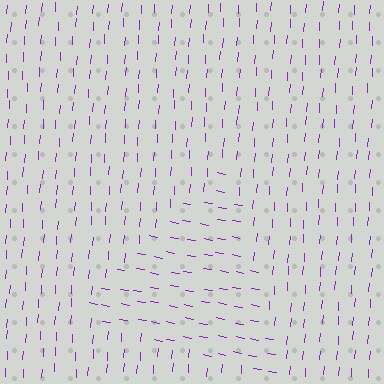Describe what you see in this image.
The image is filled with small purple line segments. A triangle region in the image has lines oriented differently from the surrounding lines, creating a visible texture boundary.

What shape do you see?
I see a triangle.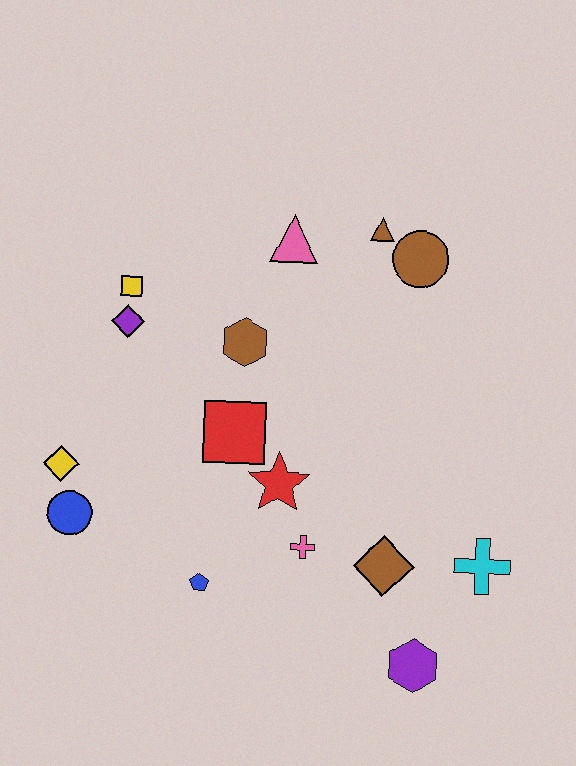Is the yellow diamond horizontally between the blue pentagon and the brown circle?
No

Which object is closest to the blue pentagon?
The pink cross is closest to the blue pentagon.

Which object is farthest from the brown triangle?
The purple hexagon is farthest from the brown triangle.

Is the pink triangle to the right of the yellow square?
Yes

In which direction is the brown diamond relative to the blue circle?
The brown diamond is to the right of the blue circle.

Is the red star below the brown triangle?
Yes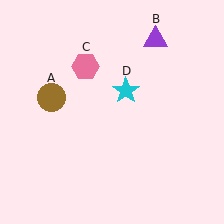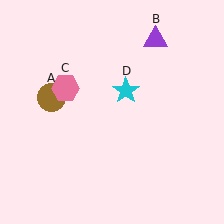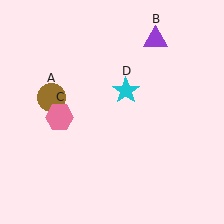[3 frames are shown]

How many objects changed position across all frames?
1 object changed position: pink hexagon (object C).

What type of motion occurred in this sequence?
The pink hexagon (object C) rotated counterclockwise around the center of the scene.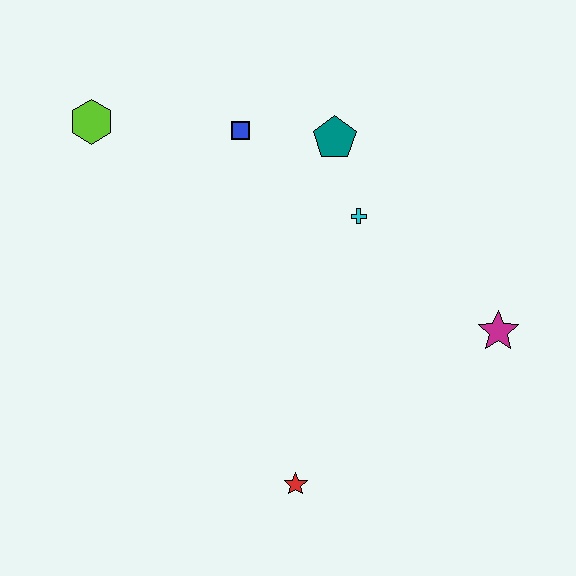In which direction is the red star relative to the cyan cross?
The red star is below the cyan cross.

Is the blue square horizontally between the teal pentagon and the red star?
No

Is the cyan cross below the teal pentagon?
Yes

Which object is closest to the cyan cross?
The teal pentagon is closest to the cyan cross.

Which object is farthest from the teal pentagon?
The red star is farthest from the teal pentagon.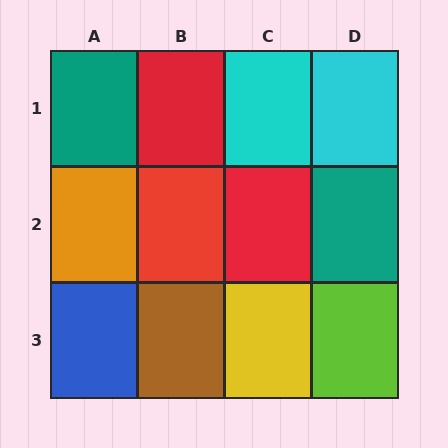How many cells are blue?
1 cell is blue.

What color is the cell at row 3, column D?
Lime.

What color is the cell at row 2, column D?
Teal.